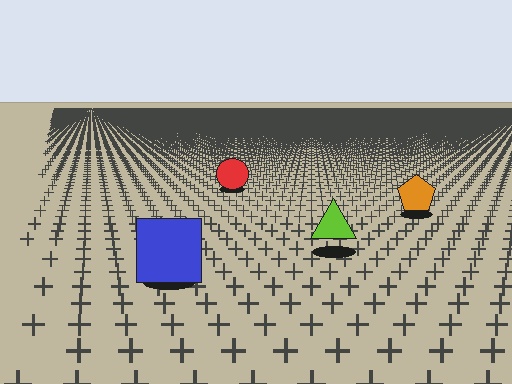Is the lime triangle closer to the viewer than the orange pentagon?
Yes. The lime triangle is closer — you can tell from the texture gradient: the ground texture is coarser near it.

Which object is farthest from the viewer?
The red circle is farthest from the viewer. It appears smaller and the ground texture around it is denser.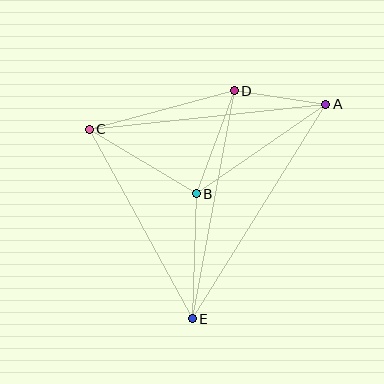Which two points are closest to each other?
Points A and D are closest to each other.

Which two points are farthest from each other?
Points A and E are farthest from each other.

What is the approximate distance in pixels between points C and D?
The distance between C and D is approximately 150 pixels.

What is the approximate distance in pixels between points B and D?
The distance between B and D is approximately 110 pixels.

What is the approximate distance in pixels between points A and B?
The distance between A and B is approximately 158 pixels.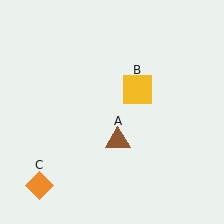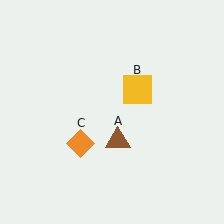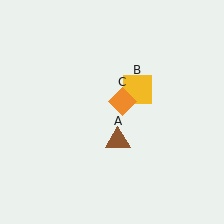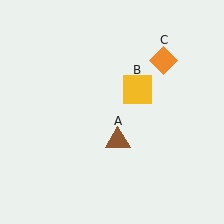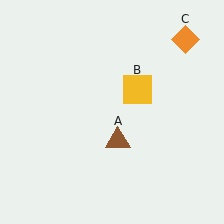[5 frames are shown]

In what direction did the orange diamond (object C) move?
The orange diamond (object C) moved up and to the right.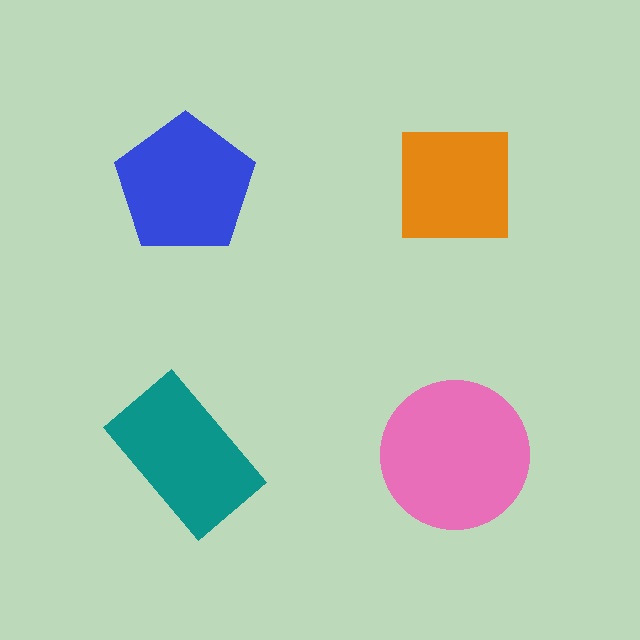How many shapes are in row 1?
2 shapes.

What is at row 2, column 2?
A pink circle.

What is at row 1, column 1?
A blue pentagon.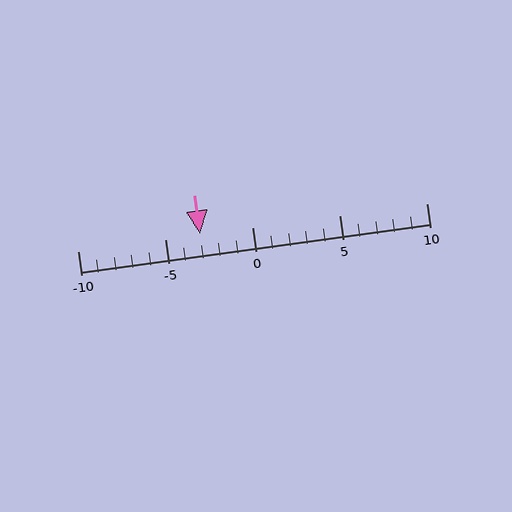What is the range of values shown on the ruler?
The ruler shows values from -10 to 10.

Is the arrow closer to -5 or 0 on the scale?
The arrow is closer to -5.